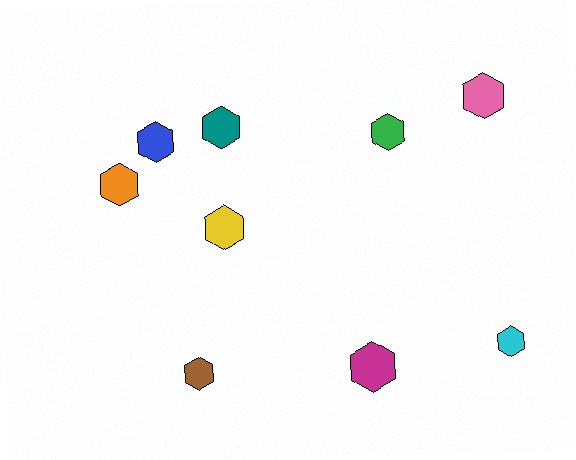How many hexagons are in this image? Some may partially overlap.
There are 9 hexagons.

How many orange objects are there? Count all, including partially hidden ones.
There is 1 orange object.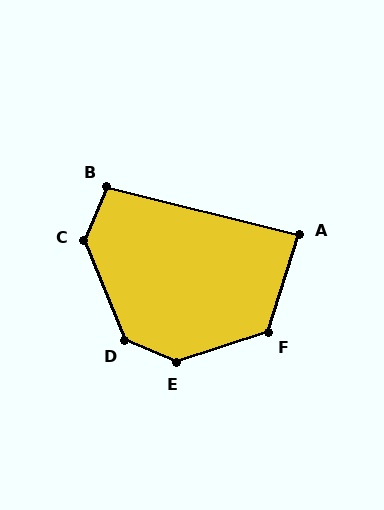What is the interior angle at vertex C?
Approximately 135 degrees (obtuse).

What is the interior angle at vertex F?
Approximately 125 degrees (obtuse).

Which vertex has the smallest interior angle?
A, at approximately 87 degrees.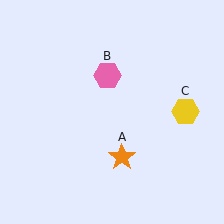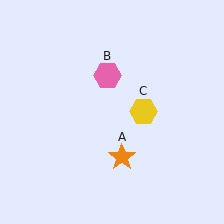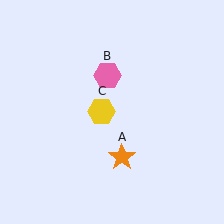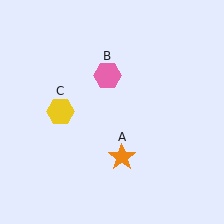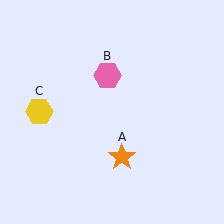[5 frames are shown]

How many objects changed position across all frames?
1 object changed position: yellow hexagon (object C).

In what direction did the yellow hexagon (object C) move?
The yellow hexagon (object C) moved left.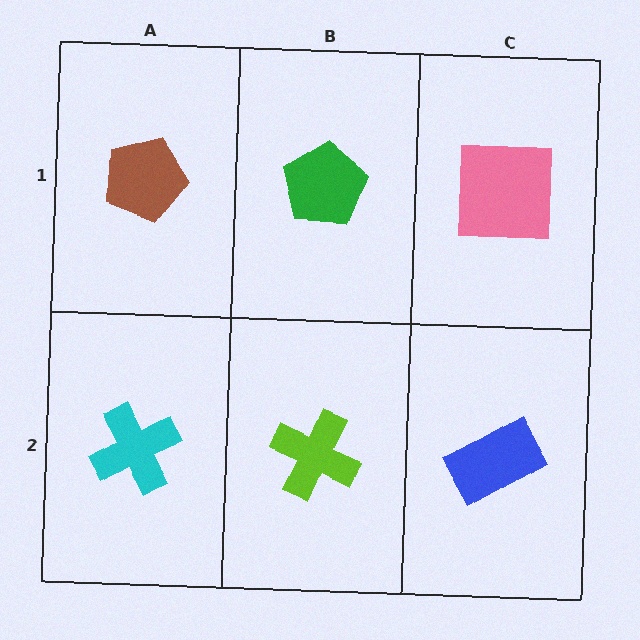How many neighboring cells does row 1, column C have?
2.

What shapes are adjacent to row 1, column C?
A blue rectangle (row 2, column C), a green pentagon (row 1, column B).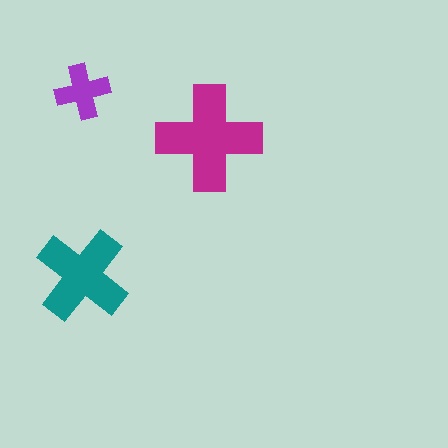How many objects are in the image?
There are 3 objects in the image.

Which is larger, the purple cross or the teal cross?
The teal one.